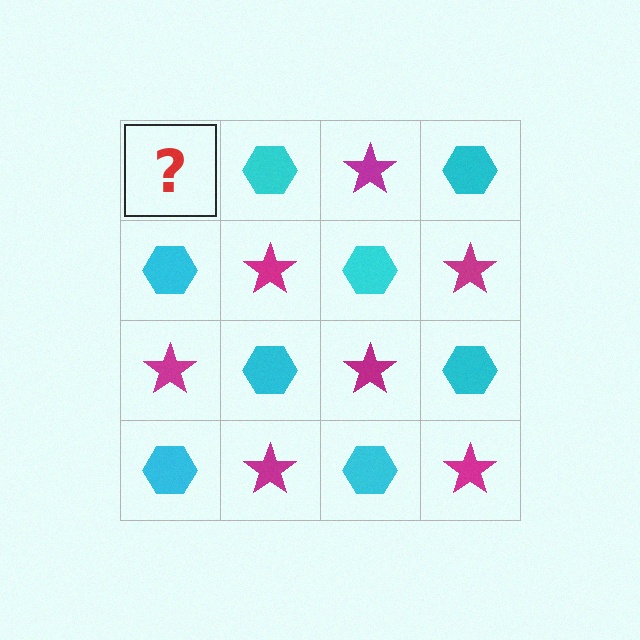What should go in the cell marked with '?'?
The missing cell should contain a magenta star.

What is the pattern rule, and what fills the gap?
The rule is that it alternates magenta star and cyan hexagon in a checkerboard pattern. The gap should be filled with a magenta star.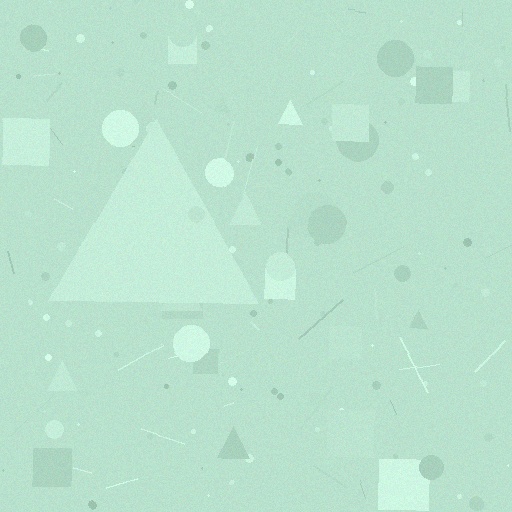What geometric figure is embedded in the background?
A triangle is embedded in the background.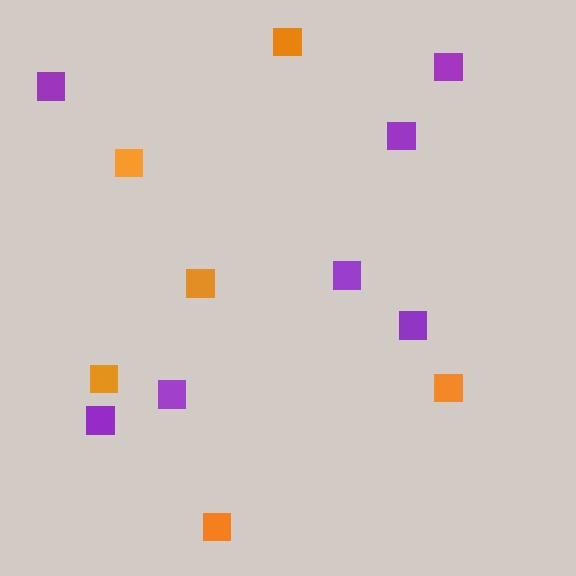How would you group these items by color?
There are 2 groups: one group of orange squares (6) and one group of purple squares (7).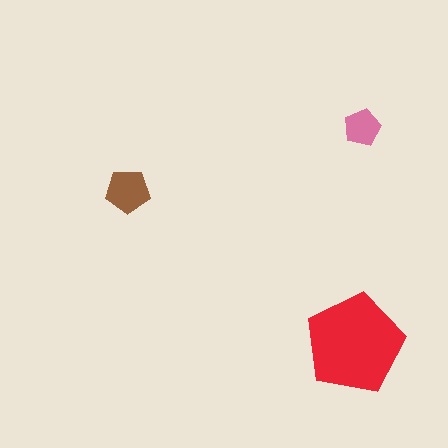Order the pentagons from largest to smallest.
the red one, the brown one, the pink one.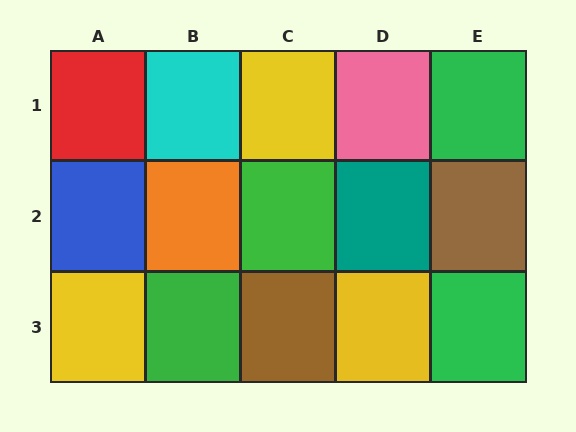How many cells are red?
1 cell is red.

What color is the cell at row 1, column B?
Cyan.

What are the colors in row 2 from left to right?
Blue, orange, green, teal, brown.